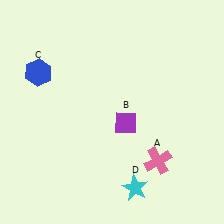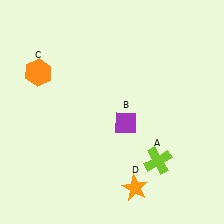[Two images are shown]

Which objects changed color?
A changed from pink to lime. C changed from blue to orange. D changed from cyan to orange.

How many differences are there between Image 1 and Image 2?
There are 3 differences between the two images.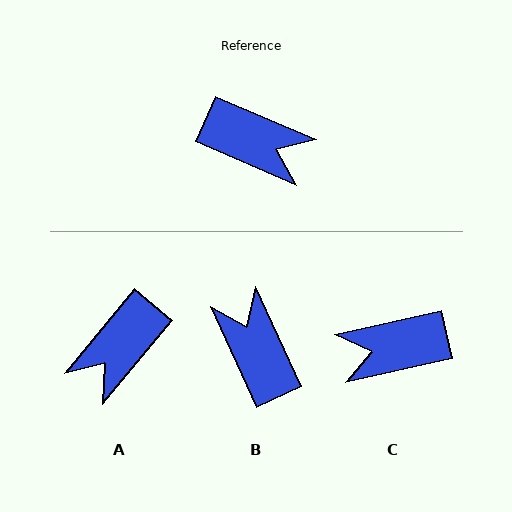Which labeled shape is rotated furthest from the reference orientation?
C, about 144 degrees away.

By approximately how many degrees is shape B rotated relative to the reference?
Approximately 137 degrees counter-clockwise.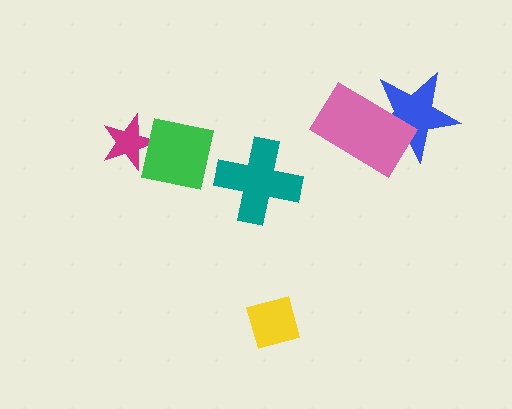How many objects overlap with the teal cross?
0 objects overlap with the teal cross.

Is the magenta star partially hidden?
Yes, it is partially covered by another shape.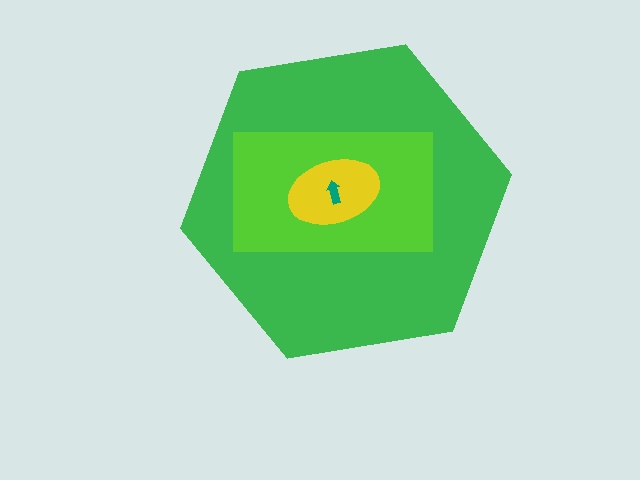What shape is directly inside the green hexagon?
The lime rectangle.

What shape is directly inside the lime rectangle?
The yellow ellipse.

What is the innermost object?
The teal arrow.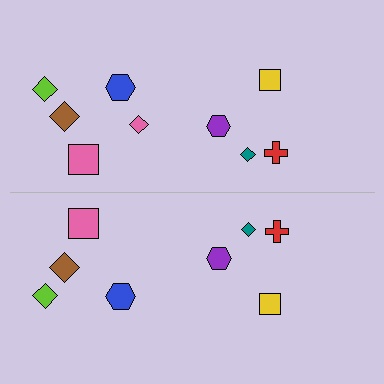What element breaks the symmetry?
A pink diamond is missing from the bottom side.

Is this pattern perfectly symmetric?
No, the pattern is not perfectly symmetric. A pink diamond is missing from the bottom side.